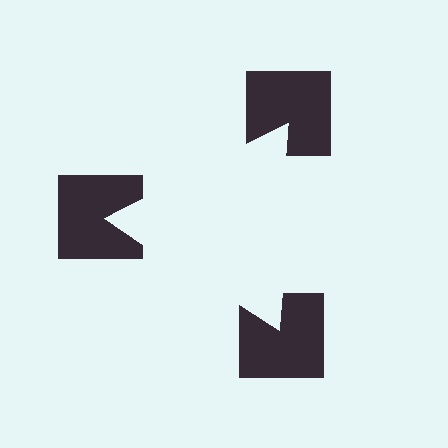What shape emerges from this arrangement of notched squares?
An illusory triangle — its edges are inferred from the aligned wedge cuts in the notched squares, not physically drawn.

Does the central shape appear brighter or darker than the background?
It typically appears slightly brighter than the background, even though no actual brightness change is drawn.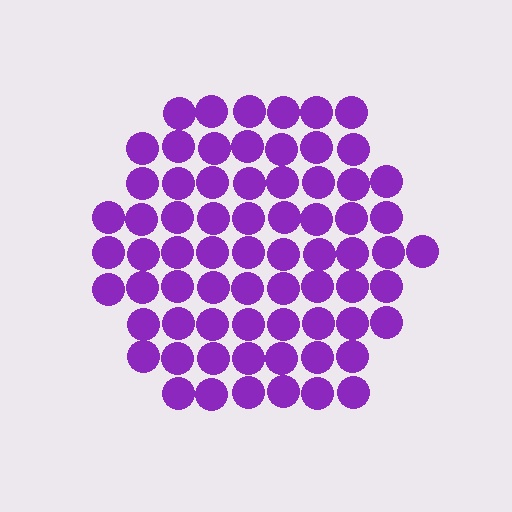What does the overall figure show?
The overall figure shows a hexagon.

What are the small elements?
The small elements are circles.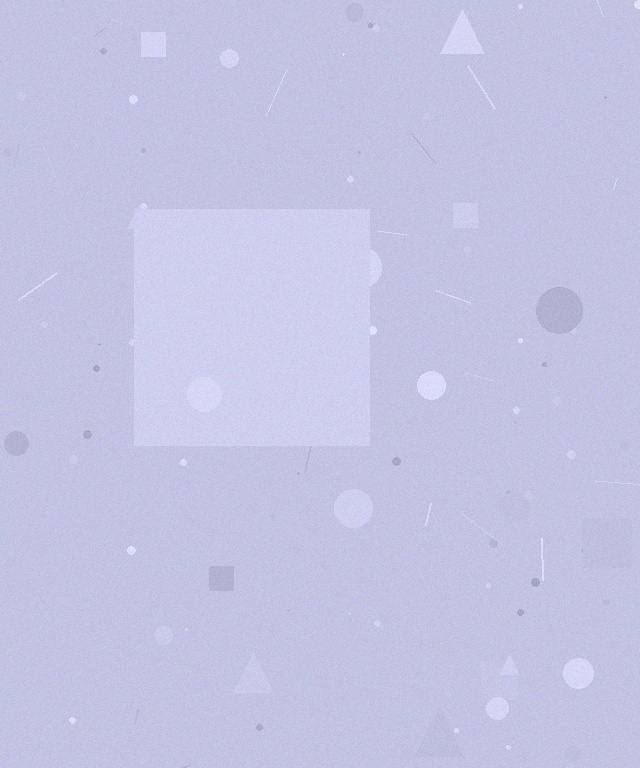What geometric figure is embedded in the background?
A square is embedded in the background.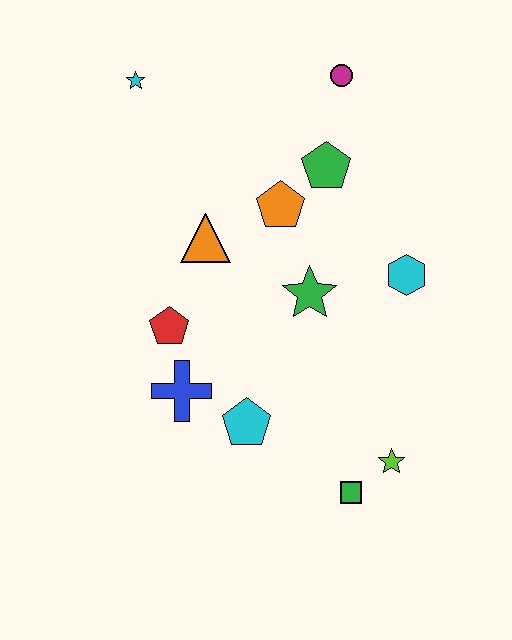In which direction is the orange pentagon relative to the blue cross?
The orange pentagon is above the blue cross.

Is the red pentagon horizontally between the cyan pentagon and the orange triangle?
No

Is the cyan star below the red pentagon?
No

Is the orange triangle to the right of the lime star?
No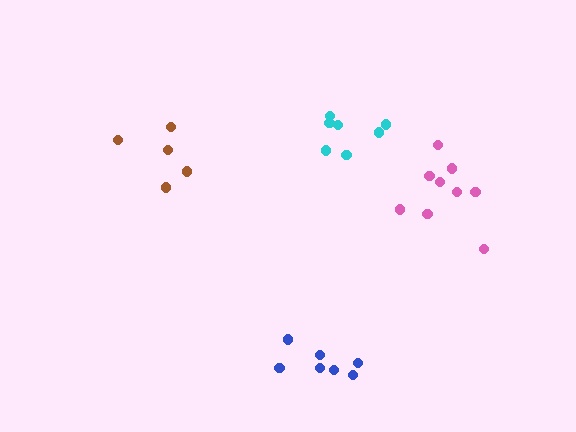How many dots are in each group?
Group 1: 9 dots, Group 2: 5 dots, Group 3: 7 dots, Group 4: 7 dots (28 total).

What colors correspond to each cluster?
The clusters are colored: pink, brown, blue, cyan.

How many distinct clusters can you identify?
There are 4 distinct clusters.